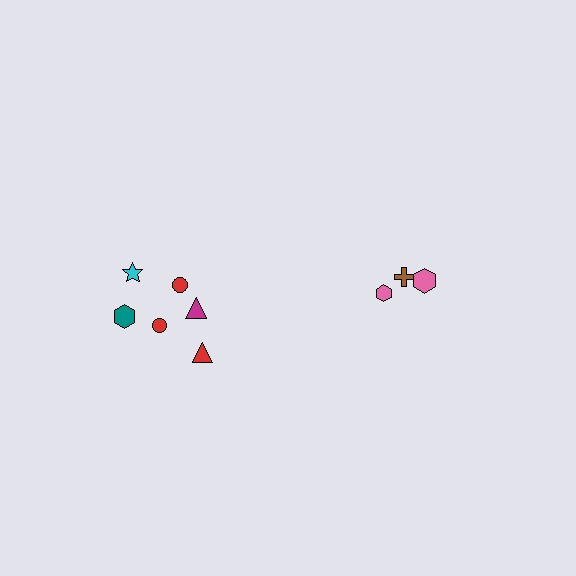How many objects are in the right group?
There are 3 objects.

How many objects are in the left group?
There are 6 objects.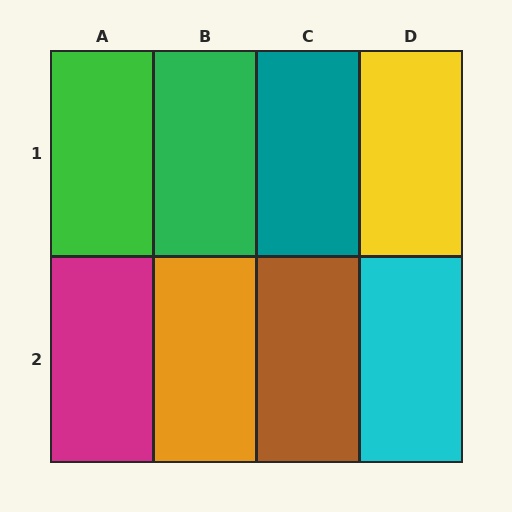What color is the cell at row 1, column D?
Yellow.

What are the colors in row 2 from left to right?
Magenta, orange, brown, cyan.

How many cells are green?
2 cells are green.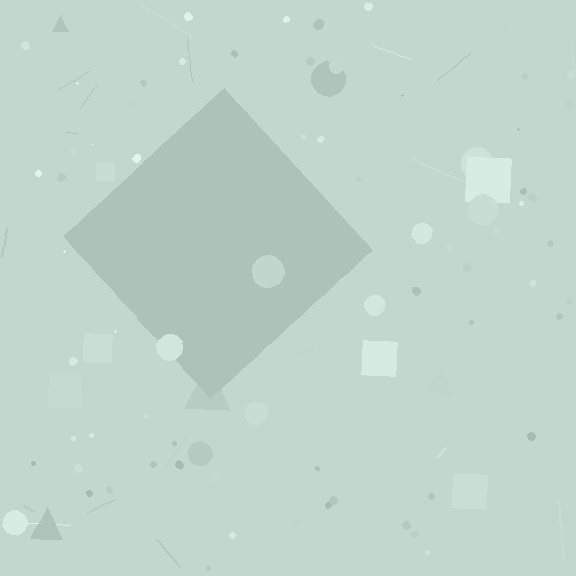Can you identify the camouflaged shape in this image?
The camouflaged shape is a diamond.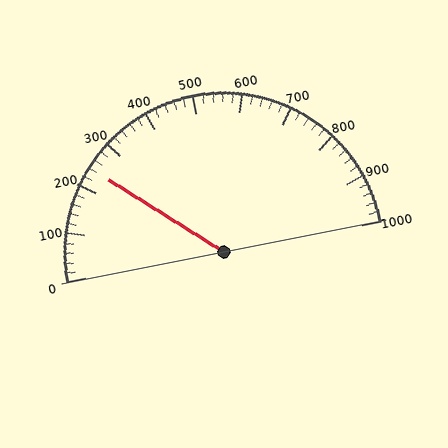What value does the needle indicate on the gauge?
The needle indicates approximately 240.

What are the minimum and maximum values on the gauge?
The gauge ranges from 0 to 1000.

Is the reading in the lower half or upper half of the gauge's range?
The reading is in the lower half of the range (0 to 1000).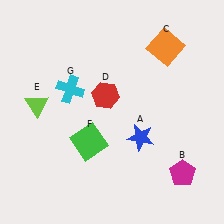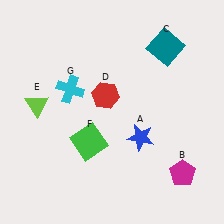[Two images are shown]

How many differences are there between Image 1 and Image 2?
There is 1 difference between the two images.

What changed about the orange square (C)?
In Image 1, C is orange. In Image 2, it changed to teal.